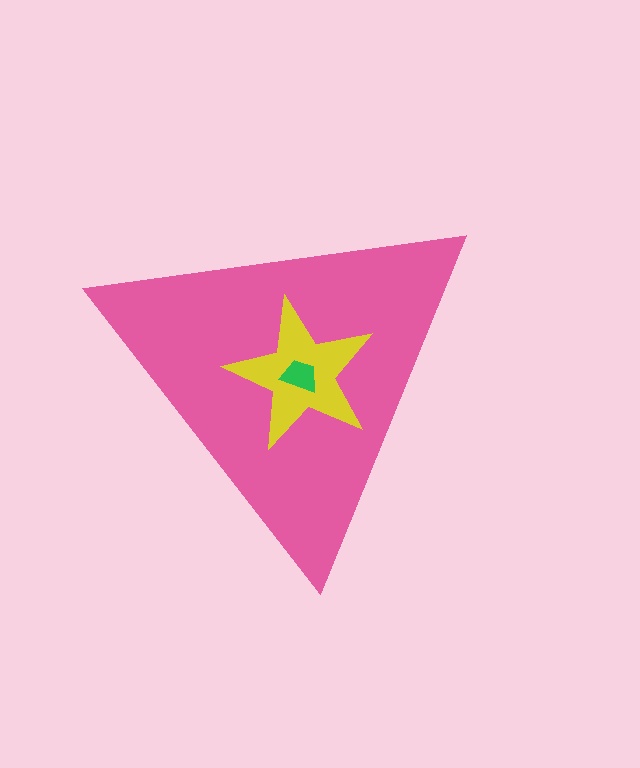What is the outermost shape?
The pink triangle.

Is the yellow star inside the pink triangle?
Yes.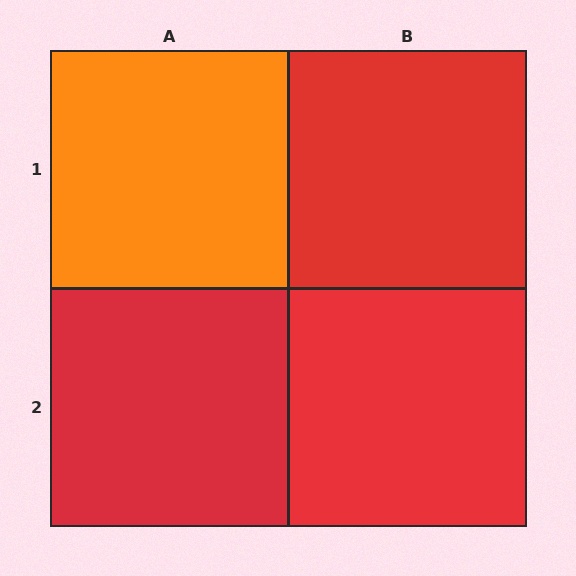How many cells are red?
3 cells are red.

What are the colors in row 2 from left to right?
Red, red.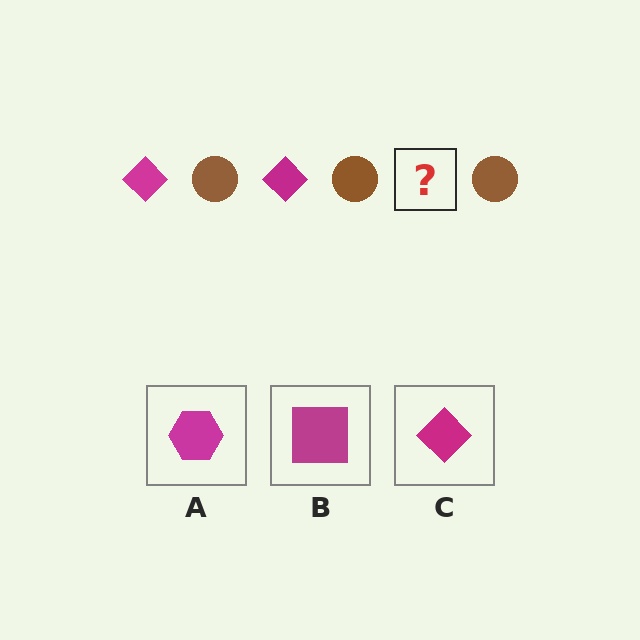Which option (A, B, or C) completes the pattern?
C.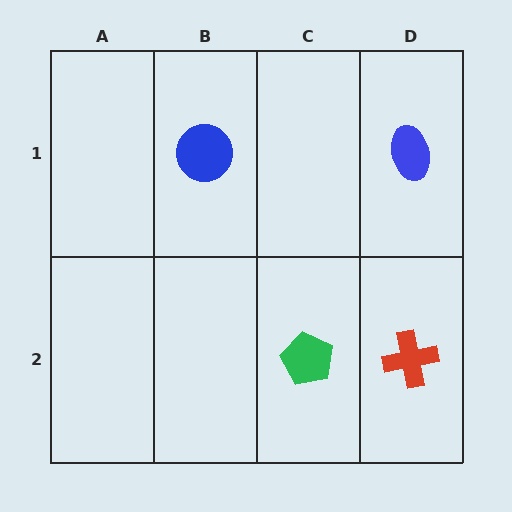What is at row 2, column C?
A green pentagon.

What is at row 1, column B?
A blue circle.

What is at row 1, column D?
A blue ellipse.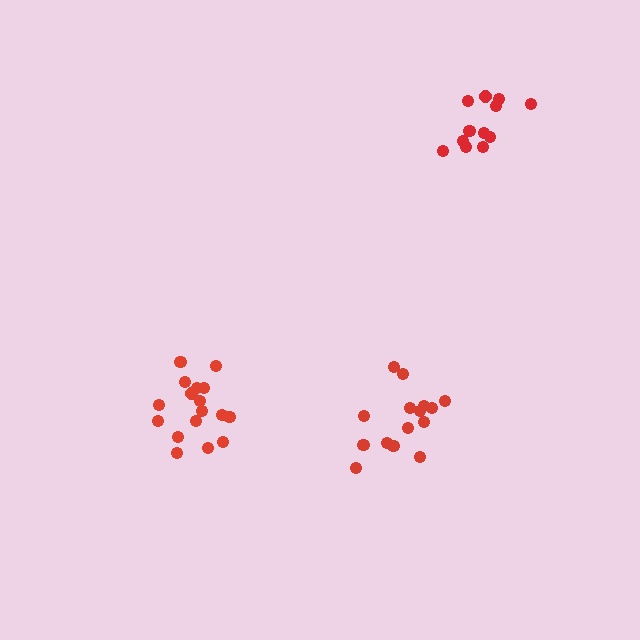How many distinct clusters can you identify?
There are 3 distinct clusters.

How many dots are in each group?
Group 1: 17 dots, Group 2: 12 dots, Group 3: 15 dots (44 total).